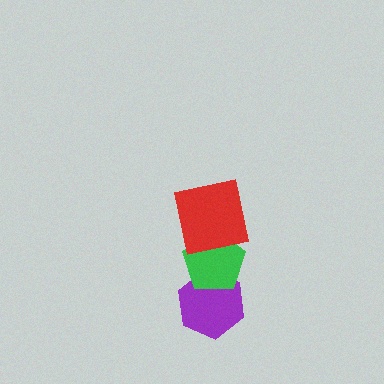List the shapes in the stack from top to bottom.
From top to bottom: the red square, the green pentagon, the purple hexagon.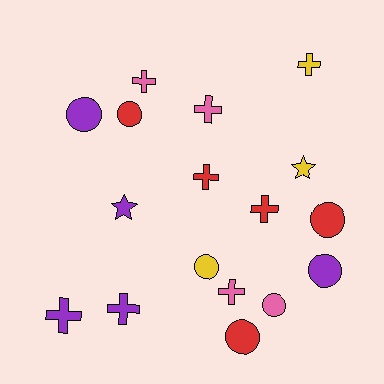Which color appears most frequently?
Purple, with 5 objects.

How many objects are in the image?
There are 17 objects.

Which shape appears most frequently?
Cross, with 8 objects.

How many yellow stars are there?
There is 1 yellow star.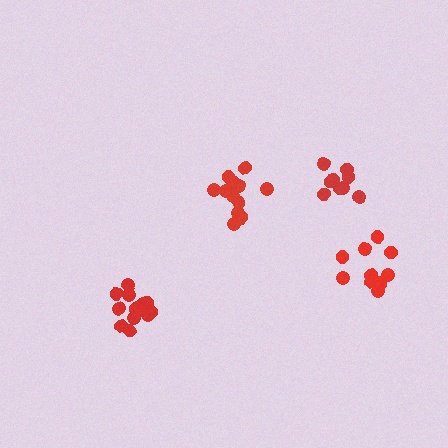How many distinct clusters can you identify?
There are 4 distinct clusters.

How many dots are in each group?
Group 1: 12 dots, Group 2: 15 dots, Group 3: 10 dots, Group 4: 9 dots (46 total).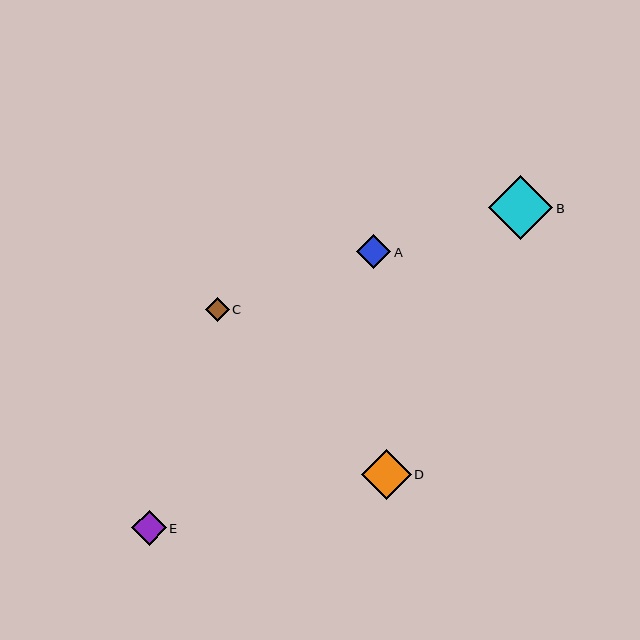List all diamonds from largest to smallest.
From largest to smallest: B, D, E, A, C.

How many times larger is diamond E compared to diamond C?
Diamond E is approximately 1.4 times the size of diamond C.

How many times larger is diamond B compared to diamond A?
Diamond B is approximately 1.9 times the size of diamond A.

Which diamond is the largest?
Diamond B is the largest with a size of approximately 64 pixels.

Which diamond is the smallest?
Diamond C is the smallest with a size of approximately 24 pixels.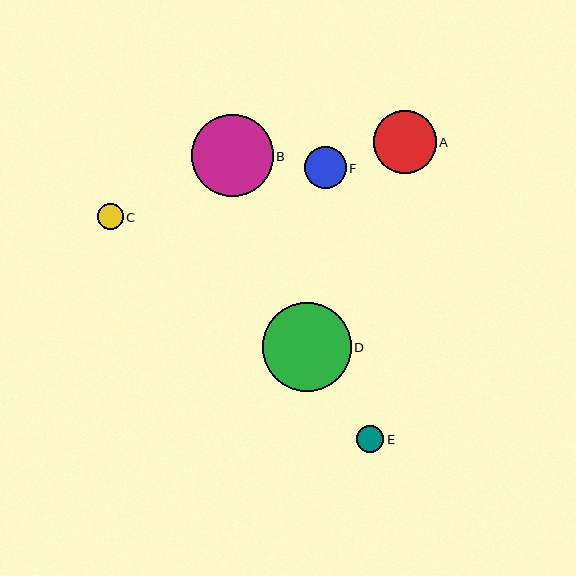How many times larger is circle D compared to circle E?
Circle D is approximately 3.3 times the size of circle E.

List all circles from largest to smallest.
From largest to smallest: D, B, A, F, E, C.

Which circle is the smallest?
Circle C is the smallest with a size of approximately 26 pixels.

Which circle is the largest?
Circle D is the largest with a size of approximately 89 pixels.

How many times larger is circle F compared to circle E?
Circle F is approximately 1.6 times the size of circle E.